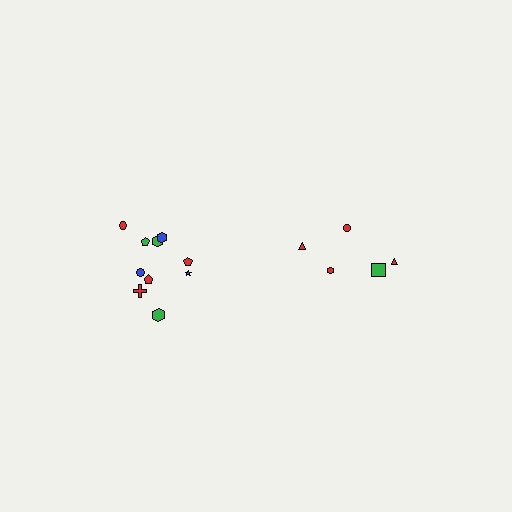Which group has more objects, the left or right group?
The left group.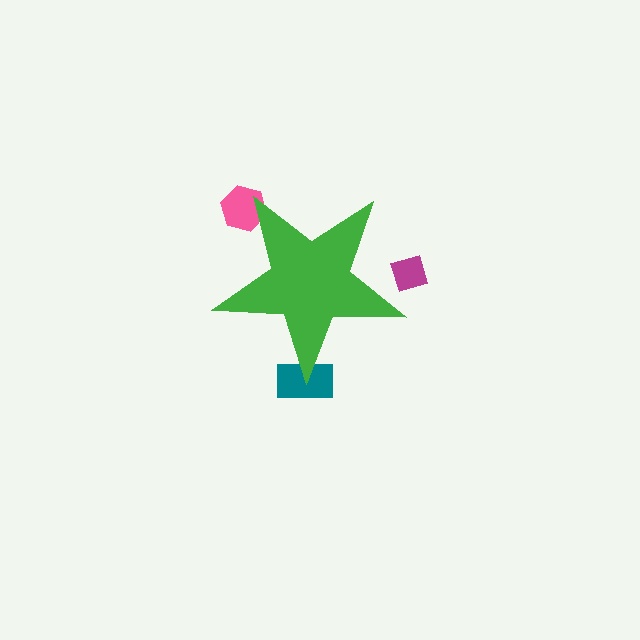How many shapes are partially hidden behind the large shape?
3 shapes are partially hidden.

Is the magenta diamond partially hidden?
Yes, the magenta diamond is partially hidden behind the green star.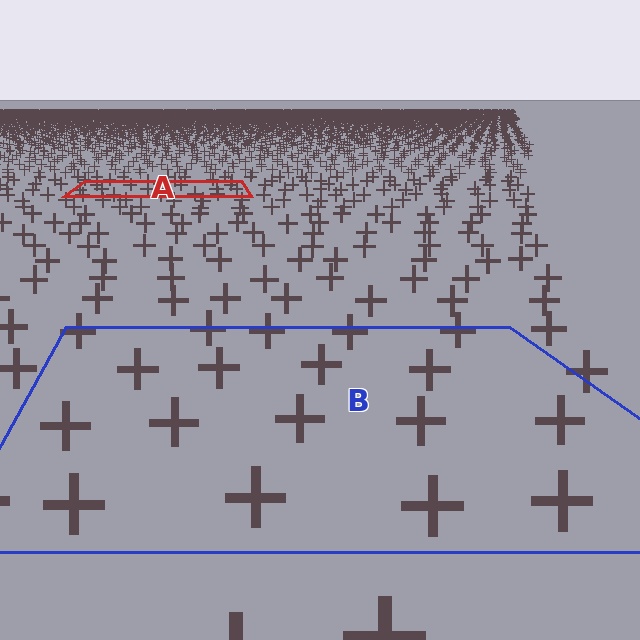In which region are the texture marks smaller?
The texture marks are smaller in region A, because it is farther away.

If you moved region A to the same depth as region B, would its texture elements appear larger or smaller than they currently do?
They would appear larger. At a closer depth, the same texture elements are projected at a bigger on-screen size.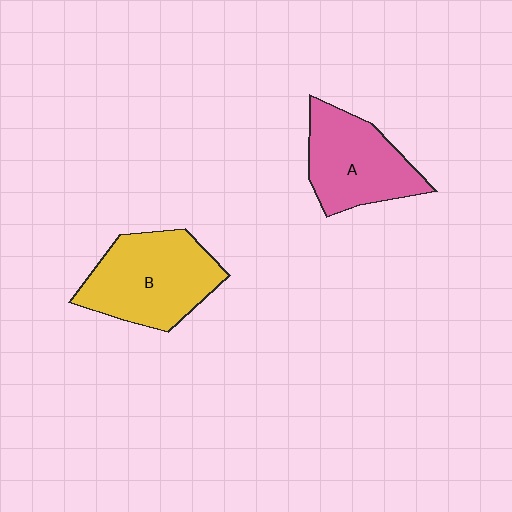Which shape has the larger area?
Shape B (yellow).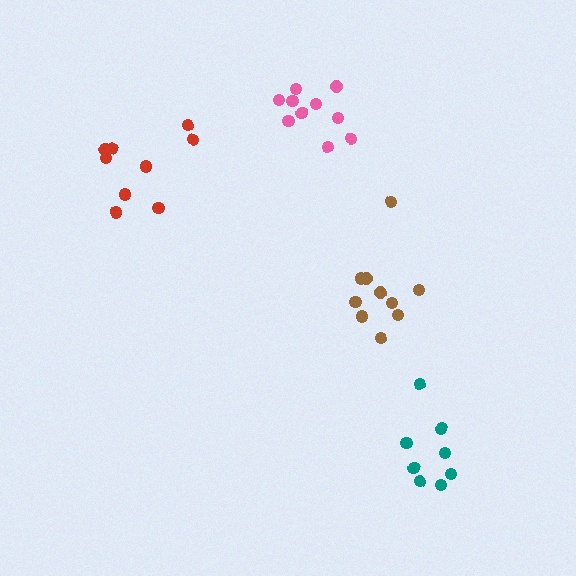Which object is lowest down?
The teal cluster is bottommost.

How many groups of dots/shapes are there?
There are 4 groups.